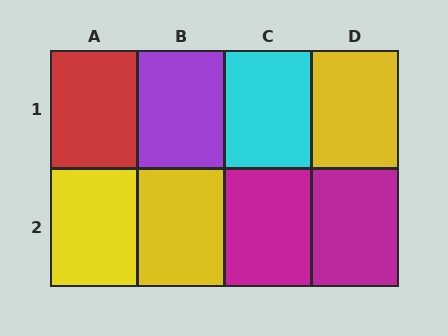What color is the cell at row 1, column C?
Cyan.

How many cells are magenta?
2 cells are magenta.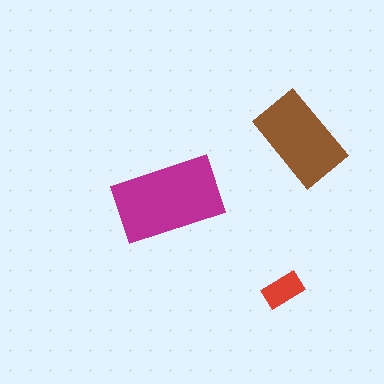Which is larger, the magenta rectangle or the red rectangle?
The magenta one.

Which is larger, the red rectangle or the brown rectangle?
The brown one.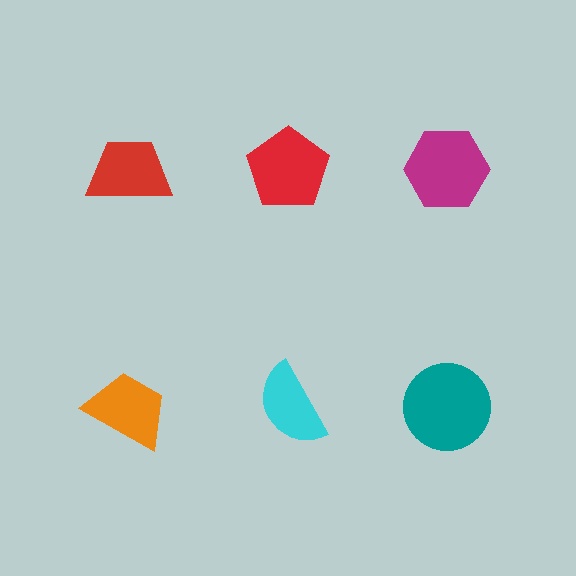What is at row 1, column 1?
A red trapezoid.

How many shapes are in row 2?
3 shapes.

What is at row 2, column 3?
A teal circle.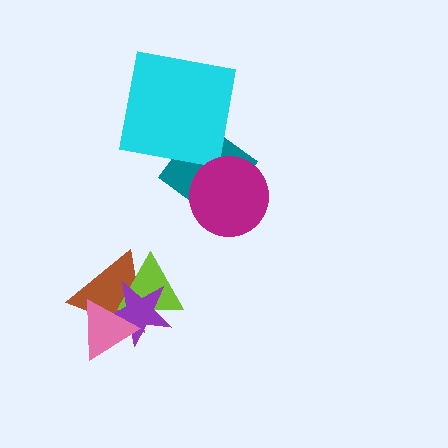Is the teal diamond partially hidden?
Yes, it is partially covered by another shape.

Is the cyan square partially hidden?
No, no other shape covers it.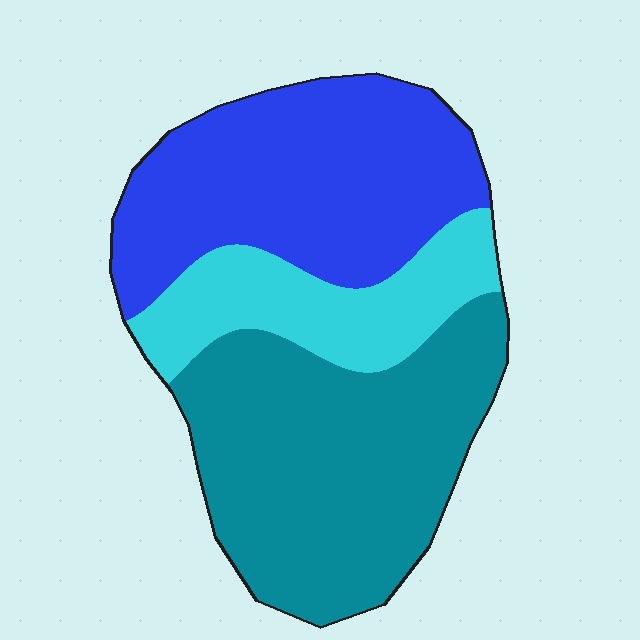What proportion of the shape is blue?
Blue takes up between a quarter and a half of the shape.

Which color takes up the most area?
Teal, at roughly 45%.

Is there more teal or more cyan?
Teal.